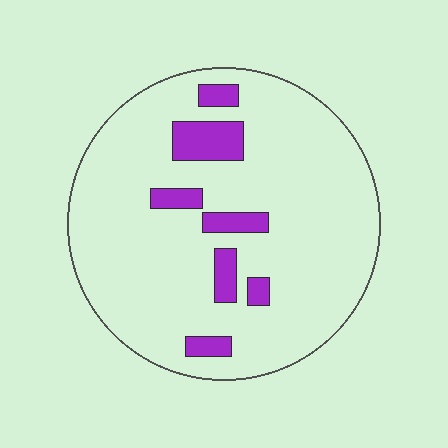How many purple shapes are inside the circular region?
7.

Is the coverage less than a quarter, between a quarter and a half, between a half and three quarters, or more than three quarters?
Less than a quarter.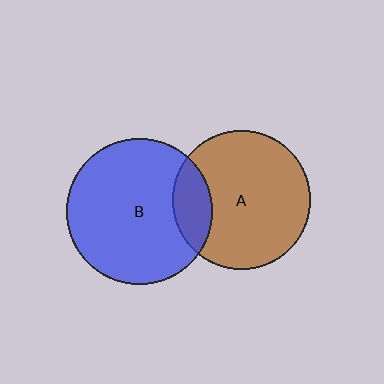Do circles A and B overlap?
Yes.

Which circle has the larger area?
Circle B (blue).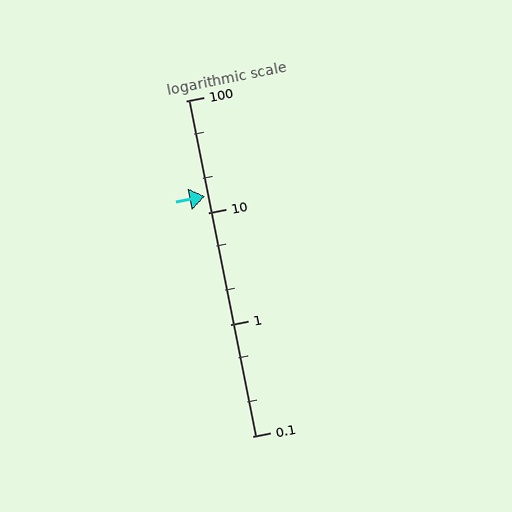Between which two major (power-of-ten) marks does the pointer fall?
The pointer is between 10 and 100.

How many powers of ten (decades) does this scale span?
The scale spans 3 decades, from 0.1 to 100.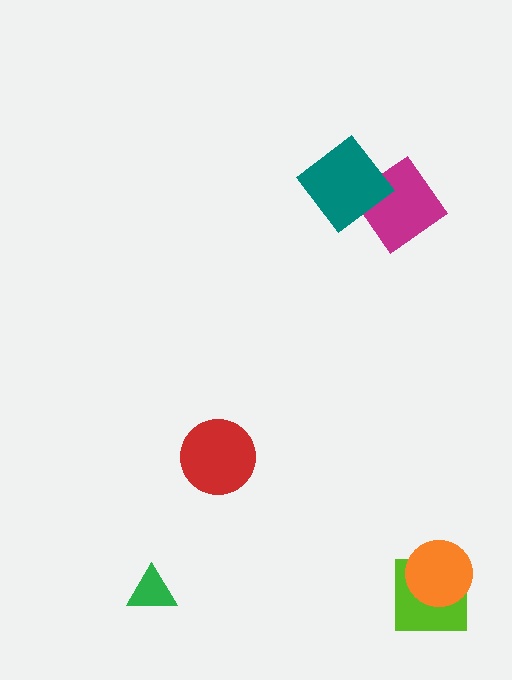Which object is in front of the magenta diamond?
The teal diamond is in front of the magenta diamond.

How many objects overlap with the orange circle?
1 object overlaps with the orange circle.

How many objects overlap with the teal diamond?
1 object overlaps with the teal diamond.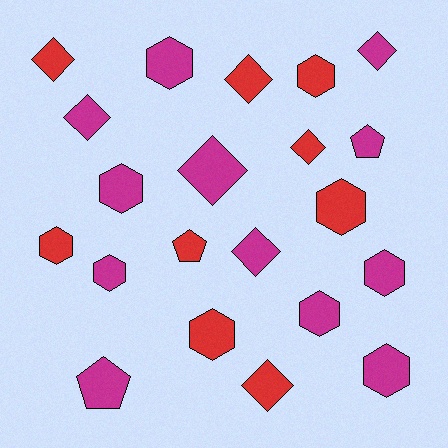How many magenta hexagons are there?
There are 6 magenta hexagons.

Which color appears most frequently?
Magenta, with 12 objects.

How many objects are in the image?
There are 21 objects.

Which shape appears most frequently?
Hexagon, with 10 objects.